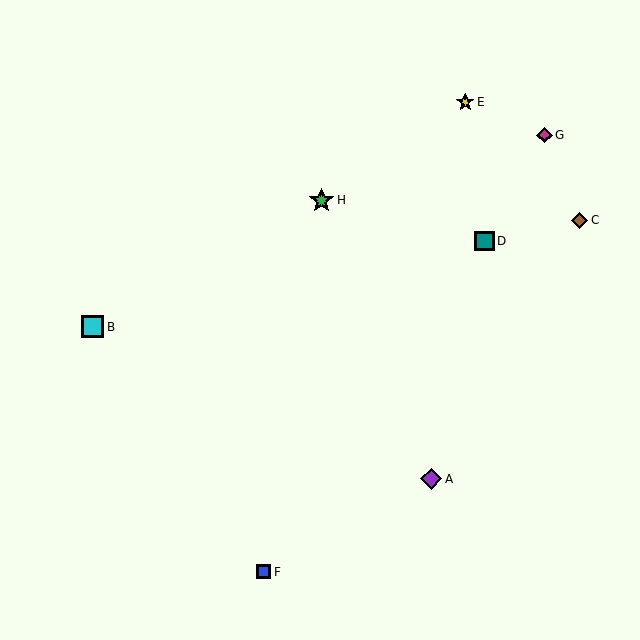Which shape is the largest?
The green star (labeled H) is the largest.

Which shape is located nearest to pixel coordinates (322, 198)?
The green star (labeled H) at (321, 200) is nearest to that location.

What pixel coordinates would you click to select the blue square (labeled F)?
Click at (264, 572) to select the blue square F.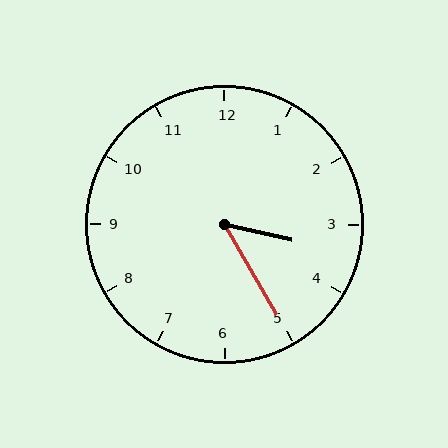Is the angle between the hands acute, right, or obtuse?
It is acute.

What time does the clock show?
3:25.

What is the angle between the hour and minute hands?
Approximately 48 degrees.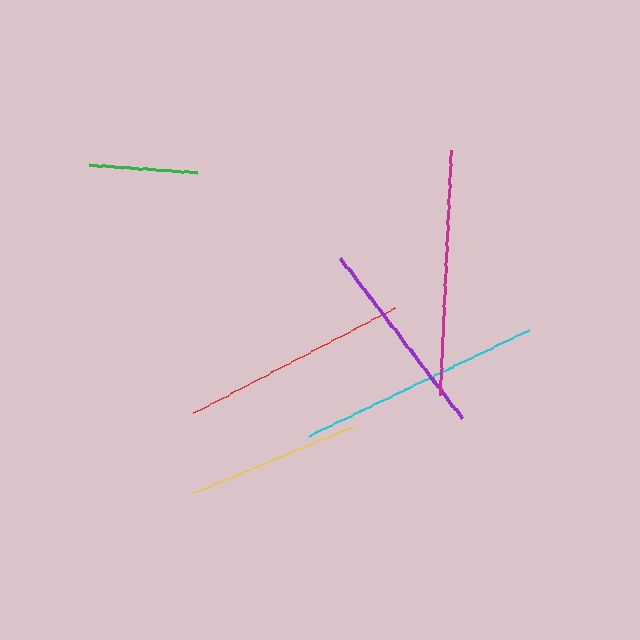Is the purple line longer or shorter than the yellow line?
The purple line is longer than the yellow line.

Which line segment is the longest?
The magenta line is the longest at approximately 245 pixels.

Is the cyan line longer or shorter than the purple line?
The cyan line is longer than the purple line.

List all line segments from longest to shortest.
From longest to shortest: magenta, cyan, red, purple, yellow, green.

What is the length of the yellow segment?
The yellow segment is approximately 173 pixels long.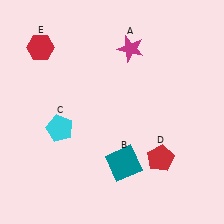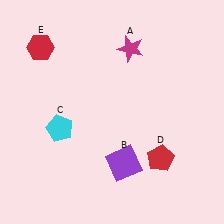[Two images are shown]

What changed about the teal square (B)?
In Image 1, B is teal. In Image 2, it changed to purple.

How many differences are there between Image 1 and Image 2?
There is 1 difference between the two images.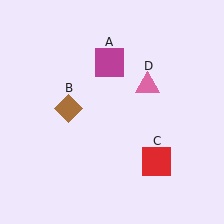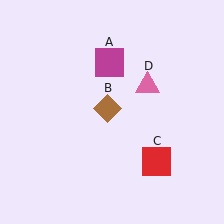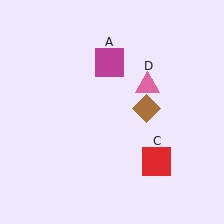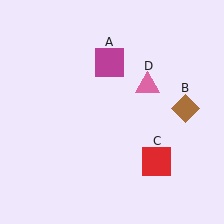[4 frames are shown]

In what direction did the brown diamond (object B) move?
The brown diamond (object B) moved right.